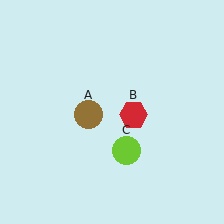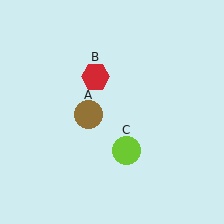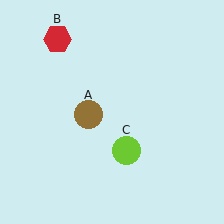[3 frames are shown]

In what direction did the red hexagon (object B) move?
The red hexagon (object B) moved up and to the left.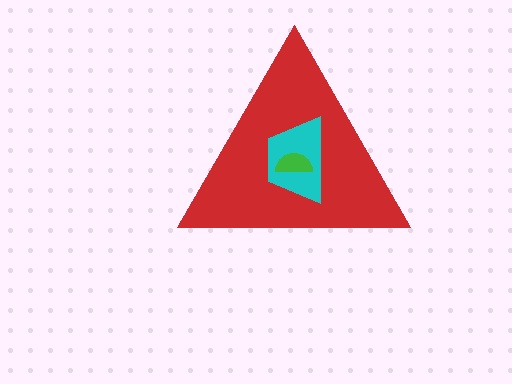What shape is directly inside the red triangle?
The cyan trapezoid.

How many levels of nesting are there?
3.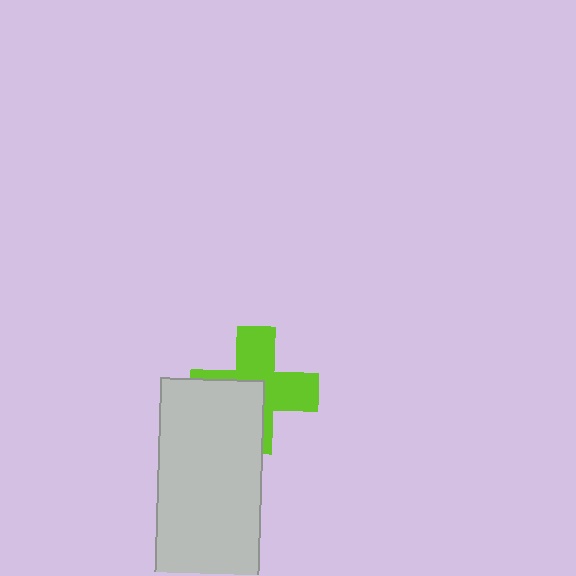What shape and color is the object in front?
The object in front is a light gray rectangle.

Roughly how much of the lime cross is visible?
About half of it is visible (roughly 59%).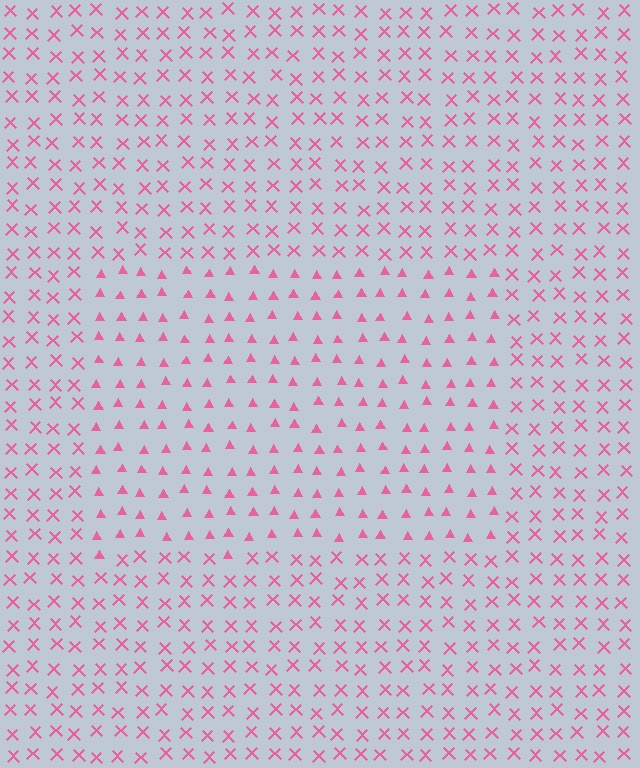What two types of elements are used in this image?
The image uses triangles inside the rectangle region and X marks outside it.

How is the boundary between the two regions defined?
The boundary is defined by a change in element shape: triangles inside vs. X marks outside. All elements share the same color and spacing.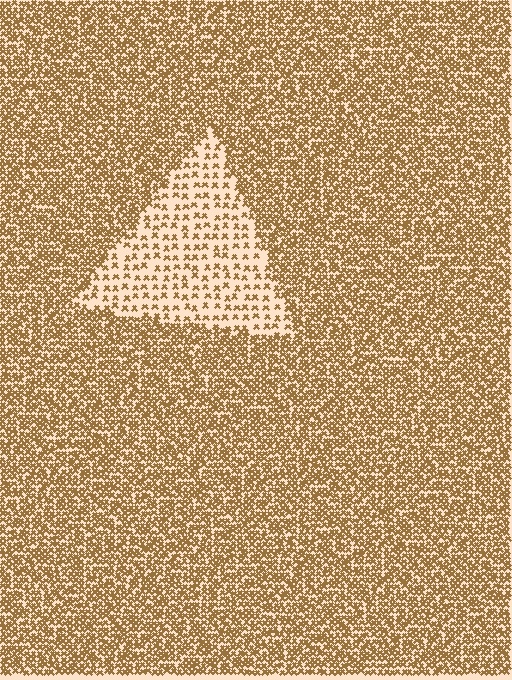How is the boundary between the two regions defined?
The boundary is defined by a change in element density (approximately 2.7x ratio). All elements are the same color, size, and shape.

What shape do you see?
I see a triangle.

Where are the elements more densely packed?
The elements are more densely packed outside the triangle boundary.